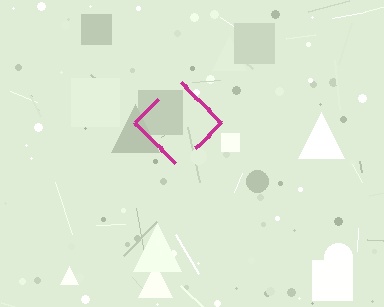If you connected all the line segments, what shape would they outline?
They would outline a diamond.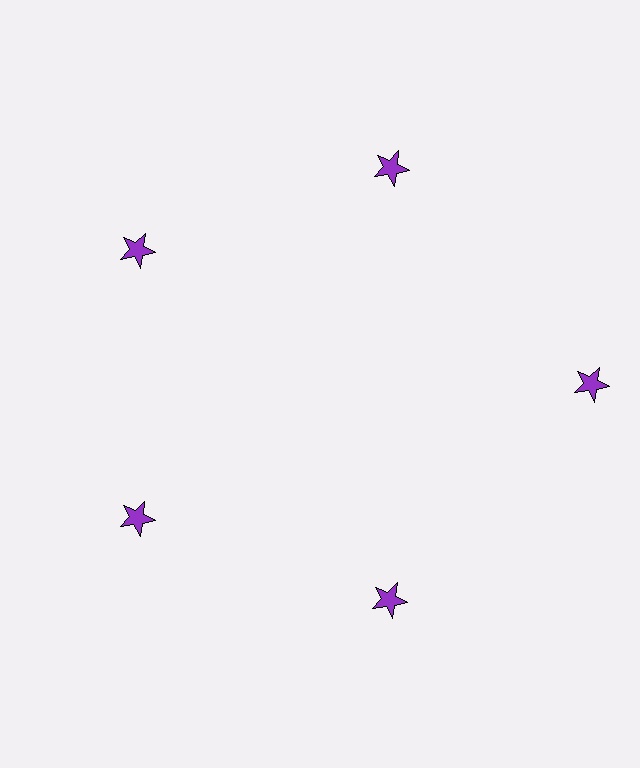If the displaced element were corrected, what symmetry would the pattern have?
It would have 5-fold rotational symmetry — the pattern would map onto itself every 72 degrees.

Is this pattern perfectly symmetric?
No. The 5 purple stars are arranged in a ring, but one element near the 3 o'clock position is pushed outward from the center, breaking the 5-fold rotational symmetry.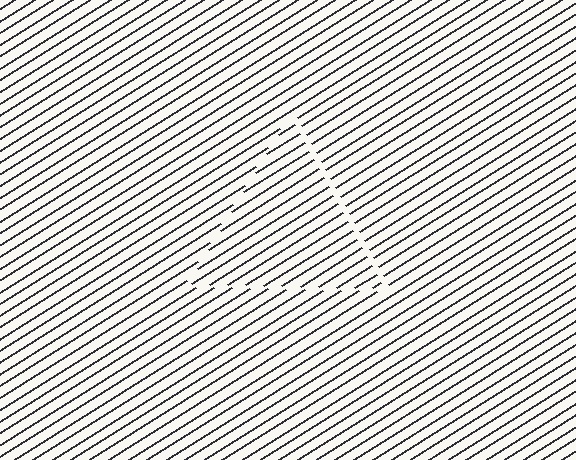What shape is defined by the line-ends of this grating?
An illusory triangle. The interior of the shape contains the same grating, shifted by half a period — the contour is defined by the phase discontinuity where line-ends from the inner and outer gratings abut.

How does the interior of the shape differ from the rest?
The interior of the shape contains the same grating, shifted by half a period — the contour is defined by the phase discontinuity where line-ends from the inner and outer gratings abut.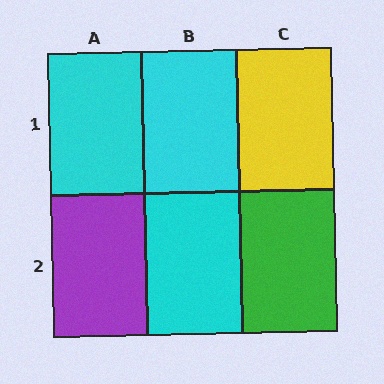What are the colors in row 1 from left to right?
Cyan, cyan, yellow.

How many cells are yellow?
1 cell is yellow.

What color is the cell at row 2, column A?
Purple.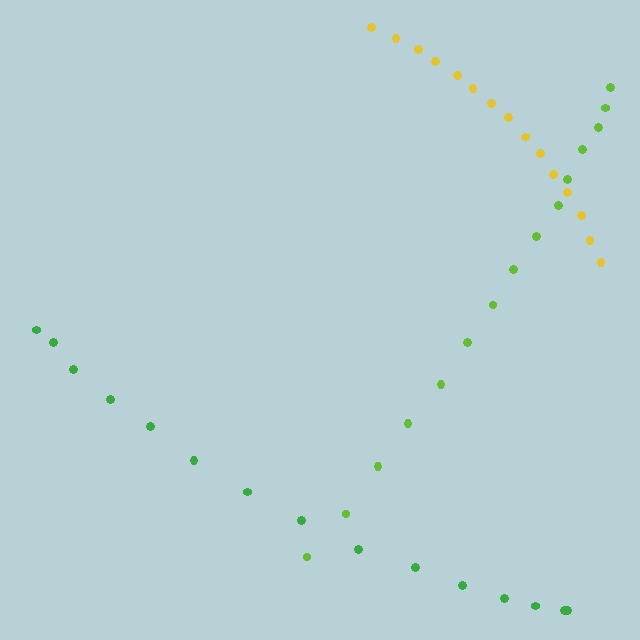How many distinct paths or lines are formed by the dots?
There are 3 distinct paths.